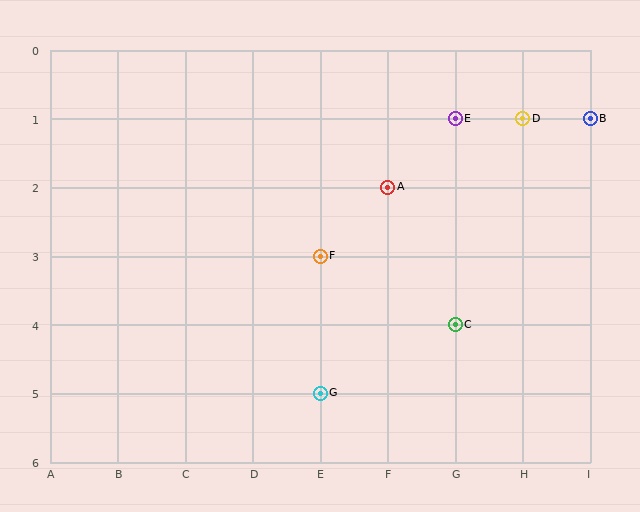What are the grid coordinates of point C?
Point C is at grid coordinates (G, 4).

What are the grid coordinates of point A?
Point A is at grid coordinates (F, 2).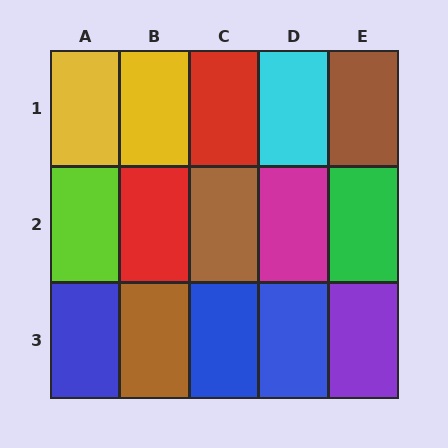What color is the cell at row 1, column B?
Yellow.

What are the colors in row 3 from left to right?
Blue, brown, blue, blue, purple.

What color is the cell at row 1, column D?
Cyan.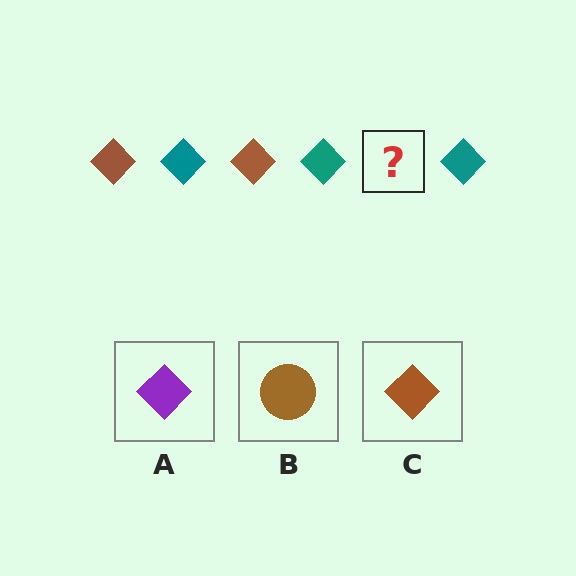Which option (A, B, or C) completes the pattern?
C.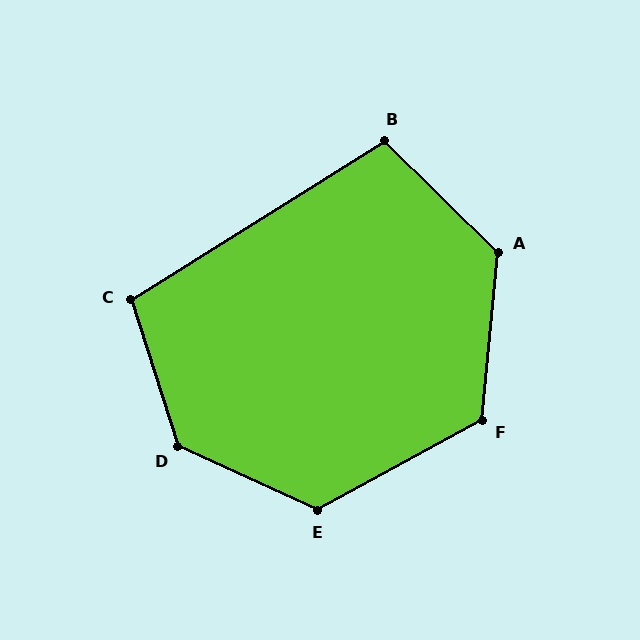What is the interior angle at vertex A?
Approximately 129 degrees (obtuse).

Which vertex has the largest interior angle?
D, at approximately 132 degrees.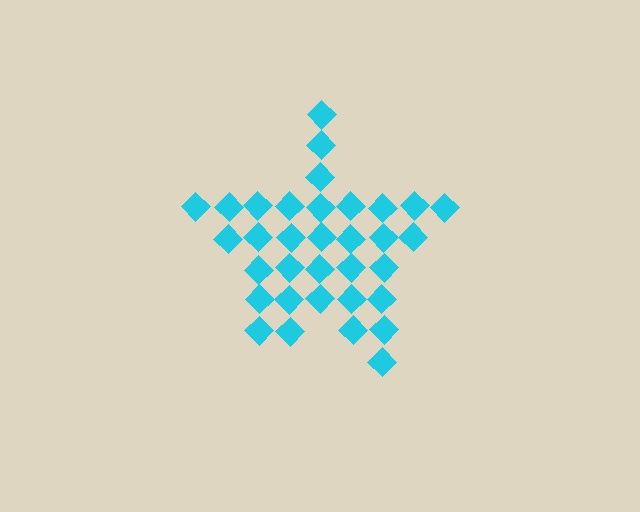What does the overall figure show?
The overall figure shows a star.